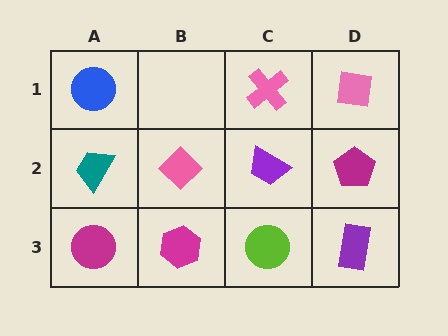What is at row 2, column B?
A pink diamond.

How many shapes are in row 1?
3 shapes.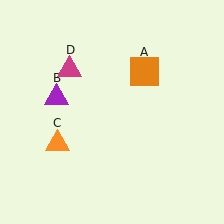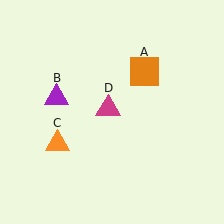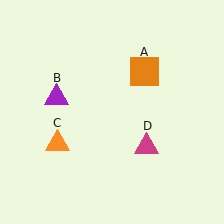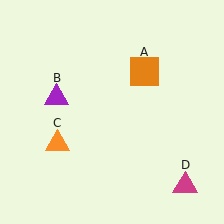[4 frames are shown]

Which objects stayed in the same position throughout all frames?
Orange square (object A) and purple triangle (object B) and orange triangle (object C) remained stationary.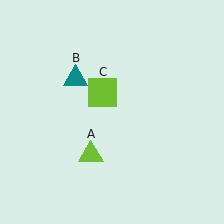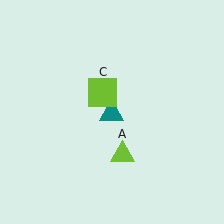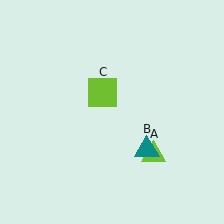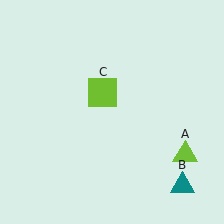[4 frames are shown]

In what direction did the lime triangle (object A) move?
The lime triangle (object A) moved right.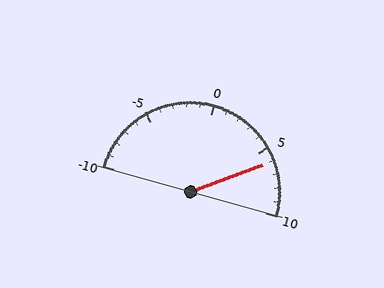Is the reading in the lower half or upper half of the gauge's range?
The reading is in the upper half of the range (-10 to 10).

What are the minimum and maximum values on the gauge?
The gauge ranges from -10 to 10.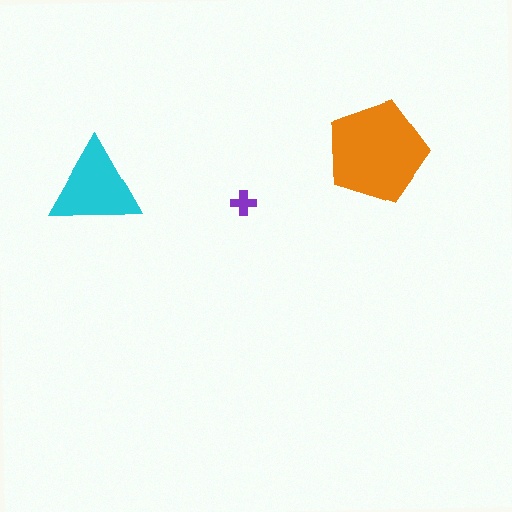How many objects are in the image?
There are 3 objects in the image.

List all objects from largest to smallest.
The orange pentagon, the cyan triangle, the purple cross.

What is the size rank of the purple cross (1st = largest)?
3rd.